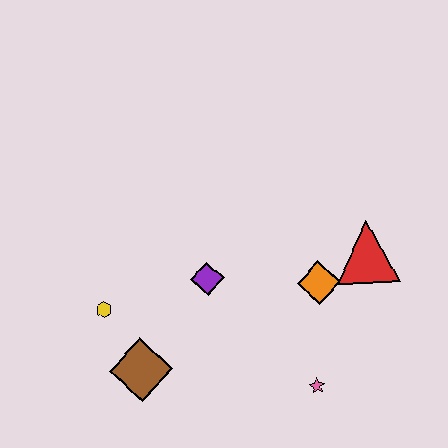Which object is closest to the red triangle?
The orange diamond is closest to the red triangle.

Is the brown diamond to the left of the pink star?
Yes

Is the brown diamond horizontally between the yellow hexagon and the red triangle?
Yes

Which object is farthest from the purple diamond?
The red triangle is farthest from the purple diamond.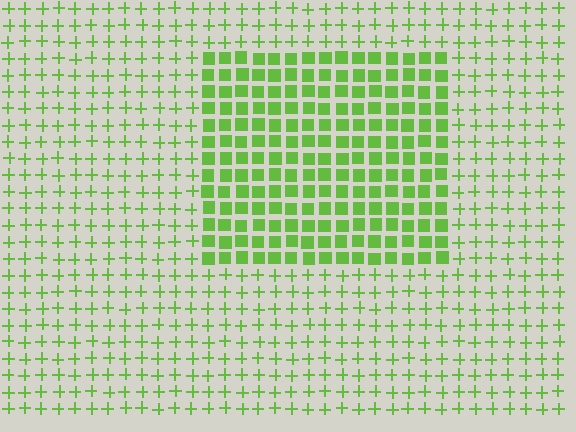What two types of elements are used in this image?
The image uses squares inside the rectangle region and plus signs outside it.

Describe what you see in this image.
The image is filled with small lime elements arranged in a uniform grid. A rectangle-shaped region contains squares, while the surrounding area contains plus signs. The boundary is defined purely by the change in element shape.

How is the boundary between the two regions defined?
The boundary is defined by a change in element shape: squares inside vs. plus signs outside. All elements share the same color and spacing.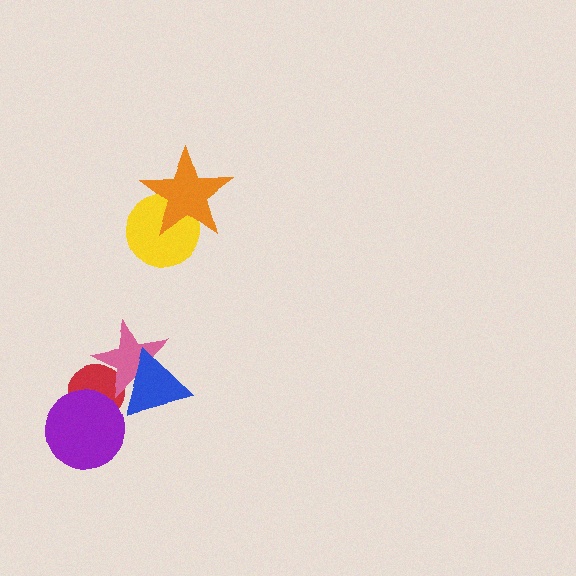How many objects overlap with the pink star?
2 objects overlap with the pink star.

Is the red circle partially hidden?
Yes, it is partially covered by another shape.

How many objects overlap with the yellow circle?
1 object overlaps with the yellow circle.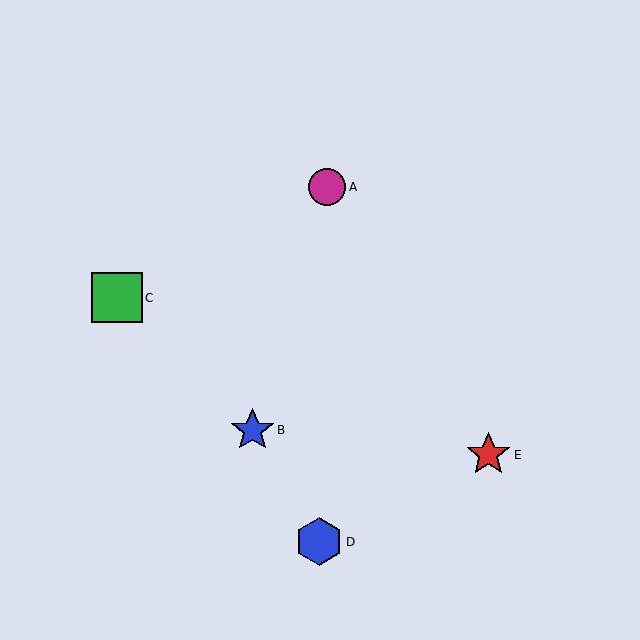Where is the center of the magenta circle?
The center of the magenta circle is at (327, 187).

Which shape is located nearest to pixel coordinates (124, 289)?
The green square (labeled C) at (117, 298) is nearest to that location.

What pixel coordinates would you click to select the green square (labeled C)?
Click at (117, 298) to select the green square C.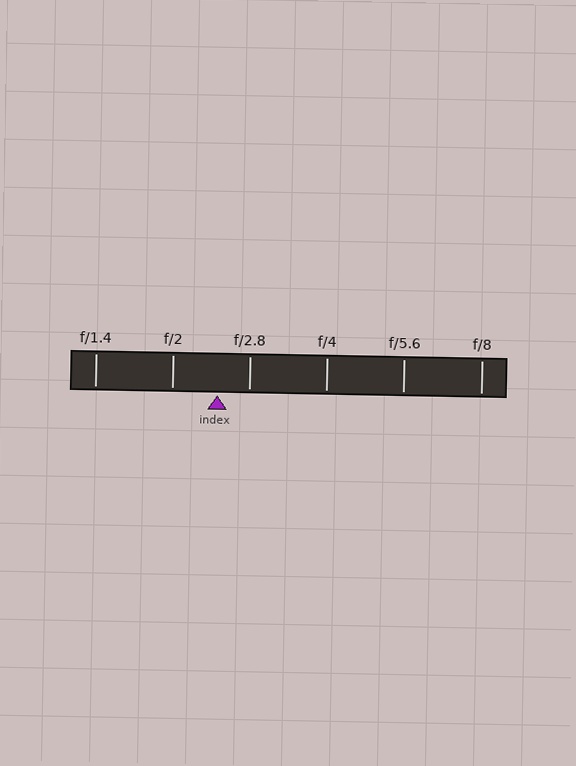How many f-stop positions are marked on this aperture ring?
There are 6 f-stop positions marked.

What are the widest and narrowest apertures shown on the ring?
The widest aperture shown is f/1.4 and the narrowest is f/8.